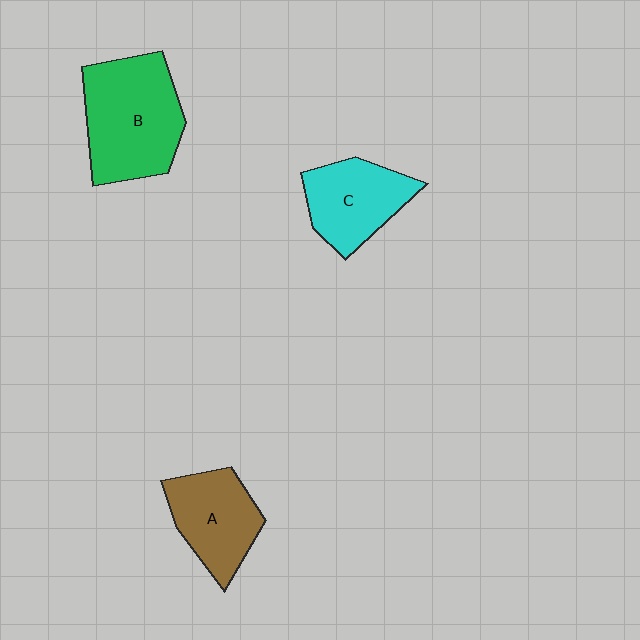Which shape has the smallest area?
Shape C (cyan).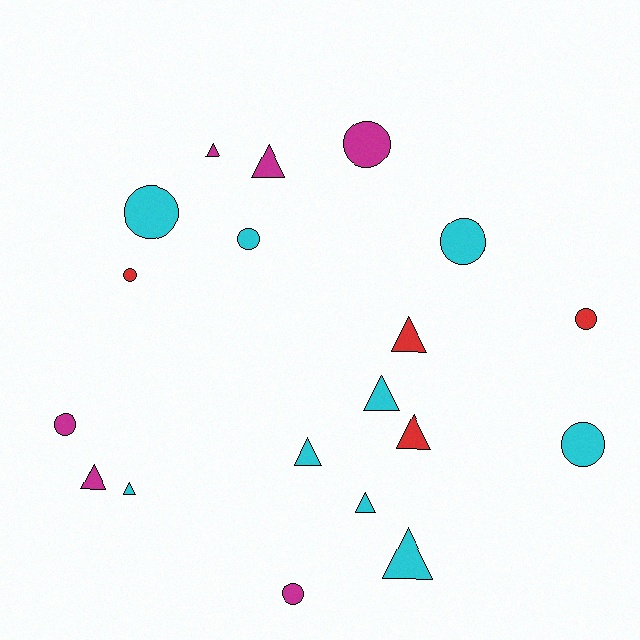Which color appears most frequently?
Cyan, with 9 objects.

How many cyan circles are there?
There are 4 cyan circles.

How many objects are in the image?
There are 19 objects.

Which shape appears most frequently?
Triangle, with 10 objects.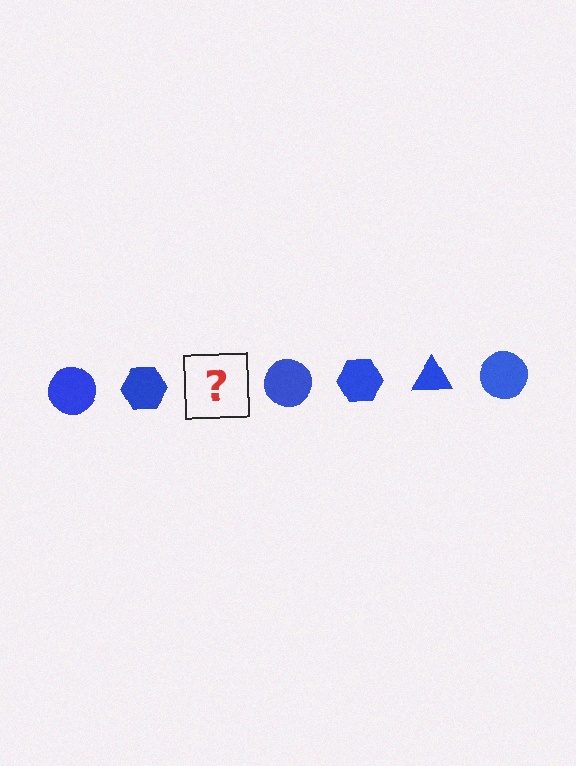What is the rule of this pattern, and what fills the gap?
The rule is that the pattern cycles through circle, hexagon, triangle shapes in blue. The gap should be filled with a blue triangle.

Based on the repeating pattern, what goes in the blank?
The blank should be a blue triangle.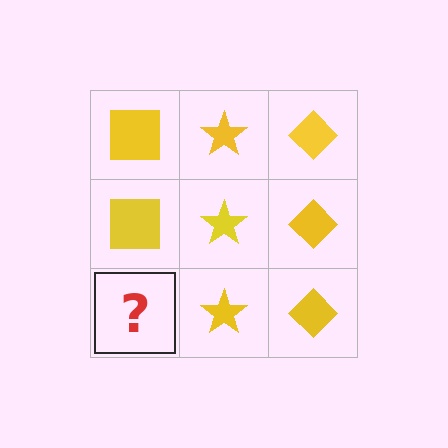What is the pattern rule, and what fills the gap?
The rule is that each column has a consistent shape. The gap should be filled with a yellow square.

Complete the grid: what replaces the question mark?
The question mark should be replaced with a yellow square.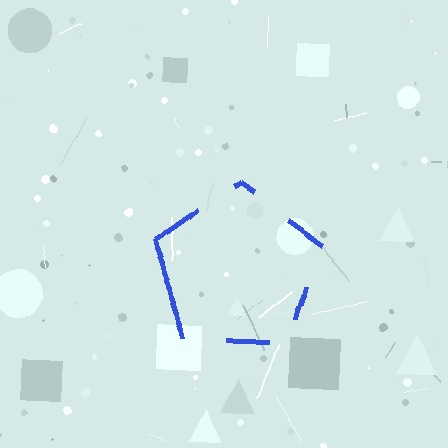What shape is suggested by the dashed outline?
The dashed outline suggests a pentagon.